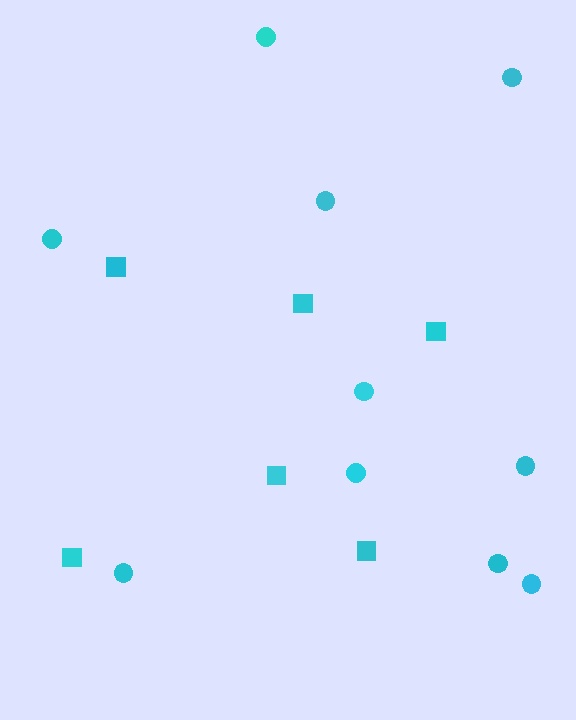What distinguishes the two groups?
There are 2 groups: one group of squares (6) and one group of circles (10).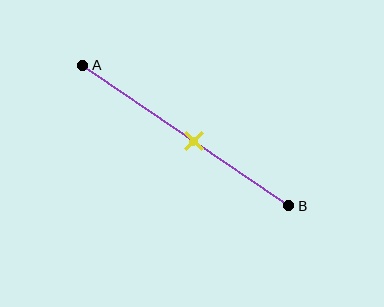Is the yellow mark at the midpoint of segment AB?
No, the mark is at about 55% from A, not at the 50% midpoint.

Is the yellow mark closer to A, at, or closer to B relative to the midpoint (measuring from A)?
The yellow mark is closer to point B than the midpoint of segment AB.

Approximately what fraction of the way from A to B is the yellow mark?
The yellow mark is approximately 55% of the way from A to B.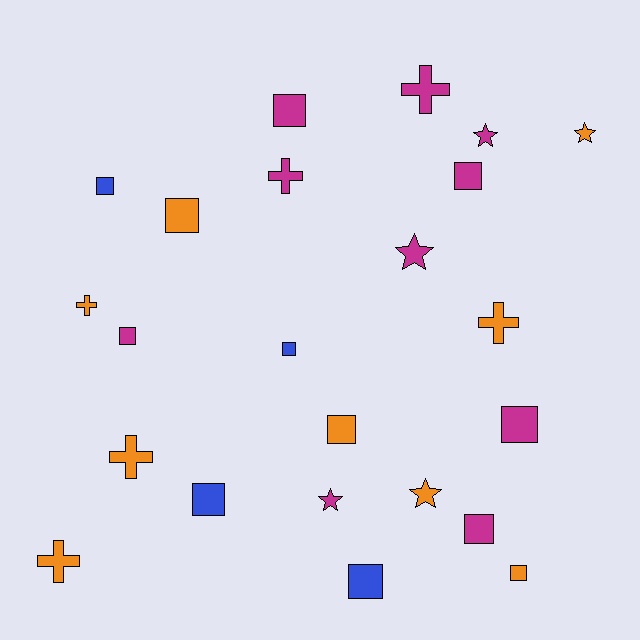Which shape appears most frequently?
Square, with 12 objects.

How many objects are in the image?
There are 23 objects.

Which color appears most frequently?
Magenta, with 10 objects.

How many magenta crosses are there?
There are 2 magenta crosses.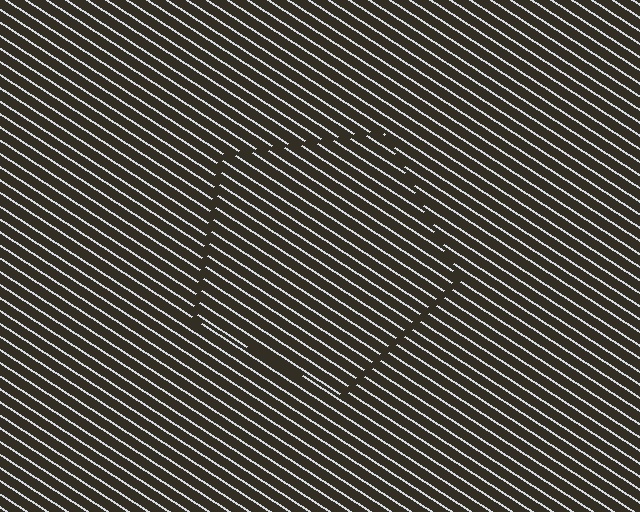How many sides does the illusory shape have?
5 sides — the line-ends trace a pentagon.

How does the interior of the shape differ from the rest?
The interior of the shape contains the same grating, shifted by half a period — the contour is defined by the phase discontinuity where line-ends from the inner and outer gratings abut.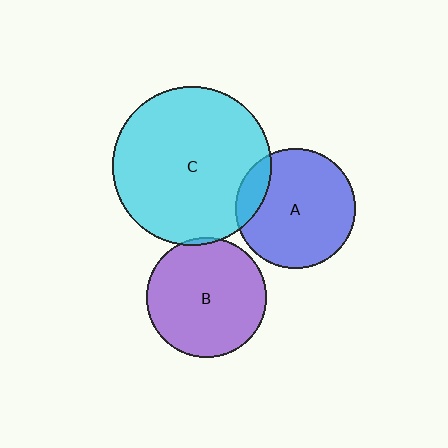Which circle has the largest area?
Circle C (cyan).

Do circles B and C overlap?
Yes.